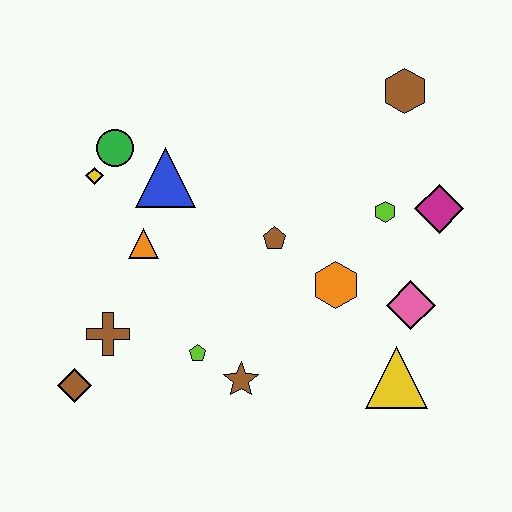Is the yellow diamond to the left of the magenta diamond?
Yes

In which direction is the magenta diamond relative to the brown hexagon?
The magenta diamond is below the brown hexagon.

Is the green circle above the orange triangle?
Yes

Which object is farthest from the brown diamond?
The brown hexagon is farthest from the brown diamond.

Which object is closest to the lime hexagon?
The magenta diamond is closest to the lime hexagon.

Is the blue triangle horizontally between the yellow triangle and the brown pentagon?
No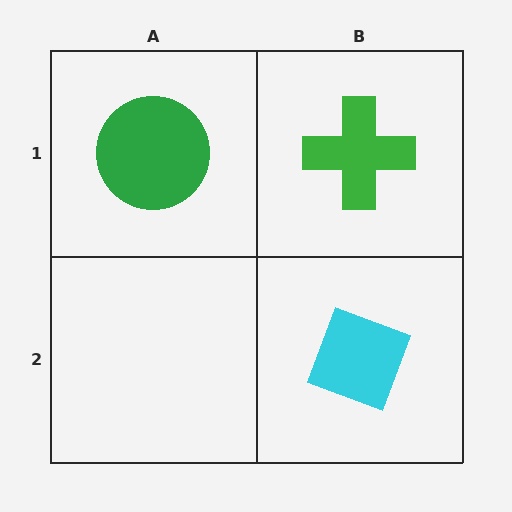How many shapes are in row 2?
1 shape.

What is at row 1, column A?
A green circle.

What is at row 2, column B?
A cyan diamond.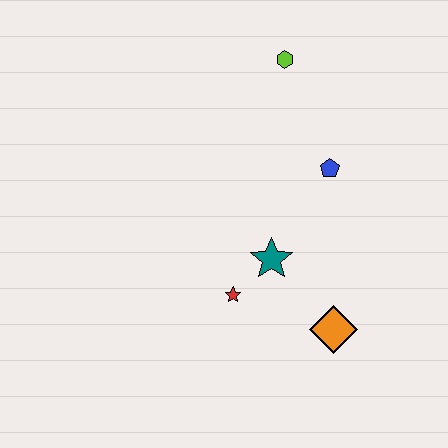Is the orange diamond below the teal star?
Yes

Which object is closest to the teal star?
The red star is closest to the teal star.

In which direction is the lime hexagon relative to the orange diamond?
The lime hexagon is above the orange diamond.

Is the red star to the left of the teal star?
Yes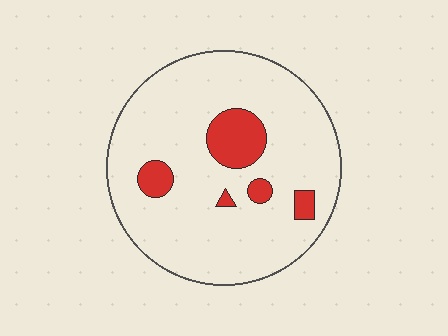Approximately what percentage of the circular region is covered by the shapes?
Approximately 10%.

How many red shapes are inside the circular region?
5.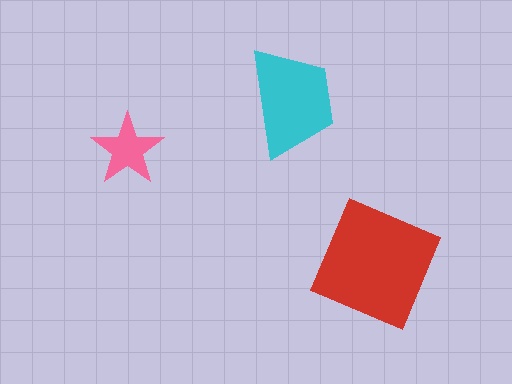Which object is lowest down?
The red square is bottommost.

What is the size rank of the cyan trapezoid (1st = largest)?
2nd.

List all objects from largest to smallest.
The red square, the cyan trapezoid, the pink star.